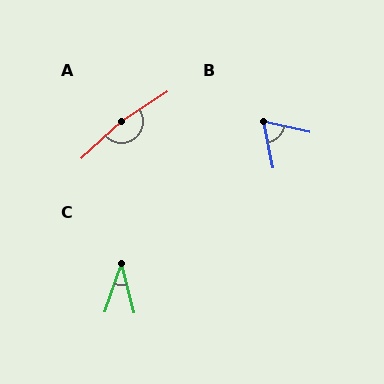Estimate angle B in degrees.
Approximately 66 degrees.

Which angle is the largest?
A, at approximately 170 degrees.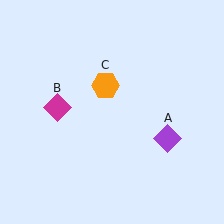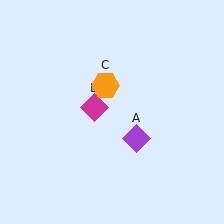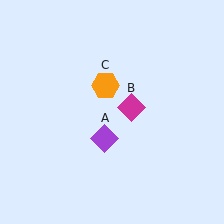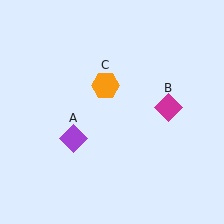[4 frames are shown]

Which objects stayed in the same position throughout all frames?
Orange hexagon (object C) remained stationary.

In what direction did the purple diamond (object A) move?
The purple diamond (object A) moved left.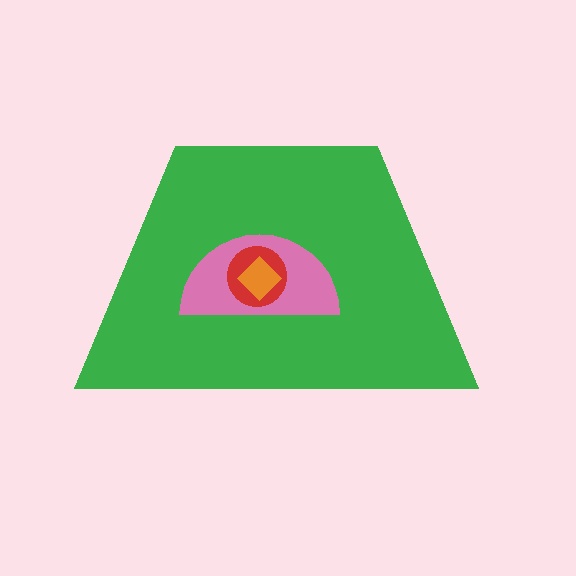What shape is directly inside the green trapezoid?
The pink semicircle.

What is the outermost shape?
The green trapezoid.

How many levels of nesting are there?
4.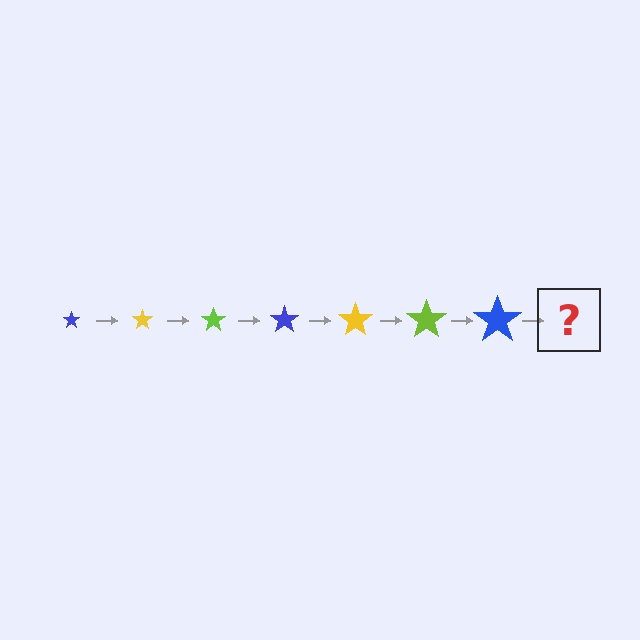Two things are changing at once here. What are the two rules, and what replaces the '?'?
The two rules are that the star grows larger each step and the color cycles through blue, yellow, and lime. The '?' should be a yellow star, larger than the previous one.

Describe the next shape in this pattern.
It should be a yellow star, larger than the previous one.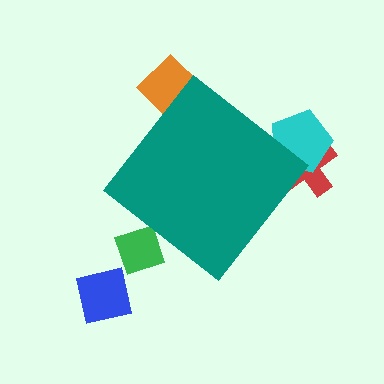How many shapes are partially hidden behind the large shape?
4 shapes are partially hidden.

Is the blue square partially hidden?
No, the blue square is fully visible.